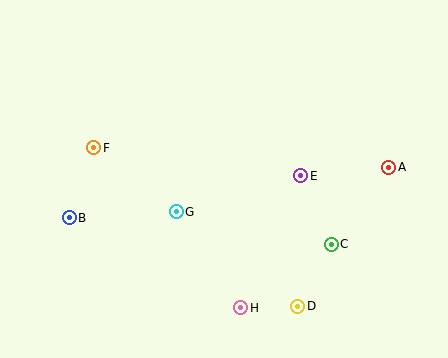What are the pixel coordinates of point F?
Point F is at (94, 148).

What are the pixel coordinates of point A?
Point A is at (389, 167).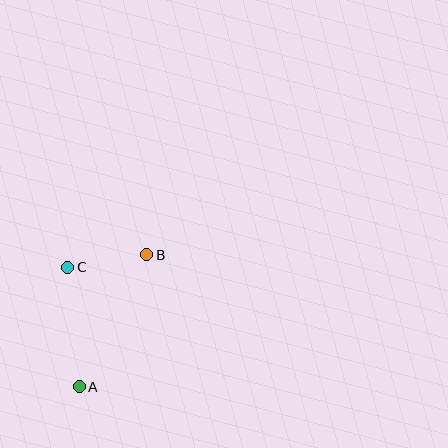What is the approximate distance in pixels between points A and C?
The distance between A and C is approximately 120 pixels.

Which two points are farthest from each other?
Points A and B are farthest from each other.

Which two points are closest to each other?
Points B and C are closest to each other.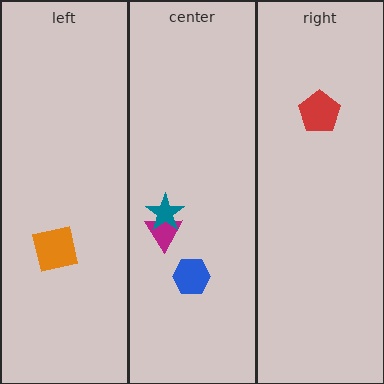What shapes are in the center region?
The magenta triangle, the blue hexagon, the teal star.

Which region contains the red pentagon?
The right region.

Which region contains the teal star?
The center region.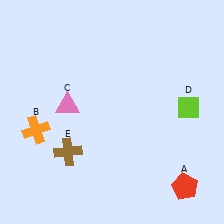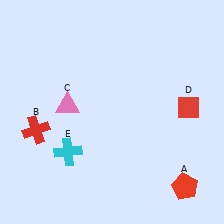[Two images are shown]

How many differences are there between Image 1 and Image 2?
There are 3 differences between the two images.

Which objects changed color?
B changed from orange to red. D changed from lime to red. E changed from brown to cyan.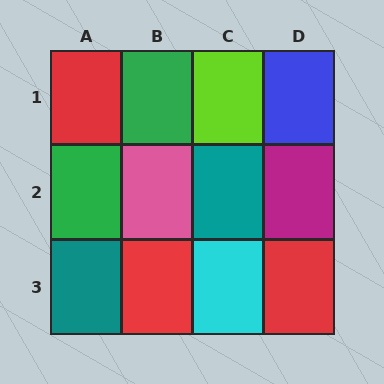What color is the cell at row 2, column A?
Green.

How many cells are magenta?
1 cell is magenta.